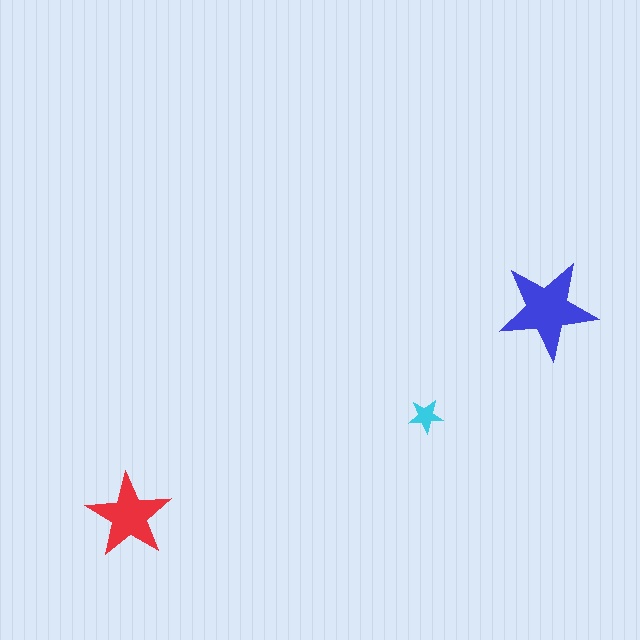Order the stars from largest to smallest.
the blue one, the red one, the cyan one.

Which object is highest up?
The blue star is topmost.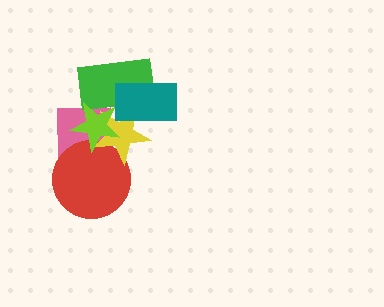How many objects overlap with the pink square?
4 objects overlap with the pink square.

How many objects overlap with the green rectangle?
4 objects overlap with the green rectangle.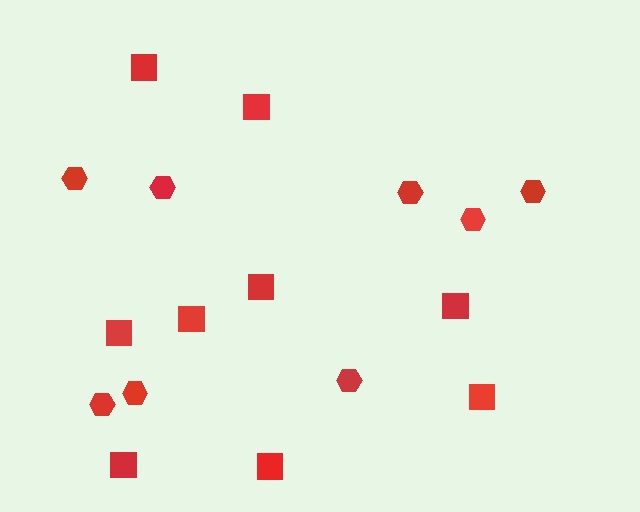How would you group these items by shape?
There are 2 groups: one group of hexagons (8) and one group of squares (9).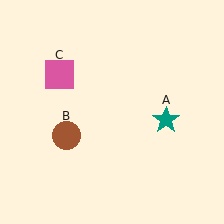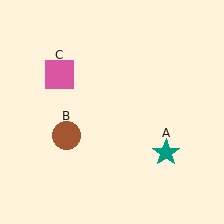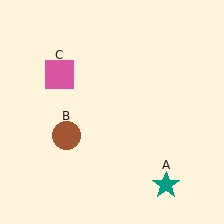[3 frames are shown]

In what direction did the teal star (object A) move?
The teal star (object A) moved down.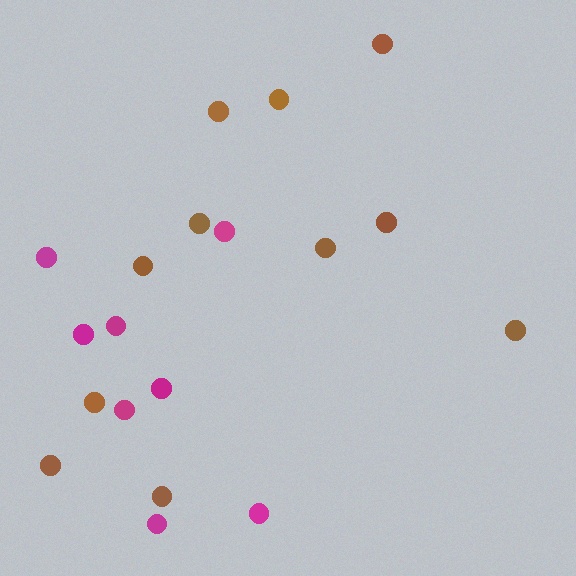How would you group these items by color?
There are 2 groups: one group of brown circles (11) and one group of magenta circles (8).